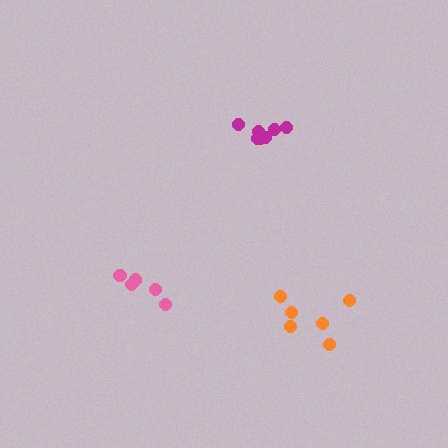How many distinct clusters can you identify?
There are 3 distinct clusters.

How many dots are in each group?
Group 1: 7 dots, Group 2: 5 dots, Group 3: 6 dots (18 total).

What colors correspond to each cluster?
The clusters are colored: magenta, pink, orange.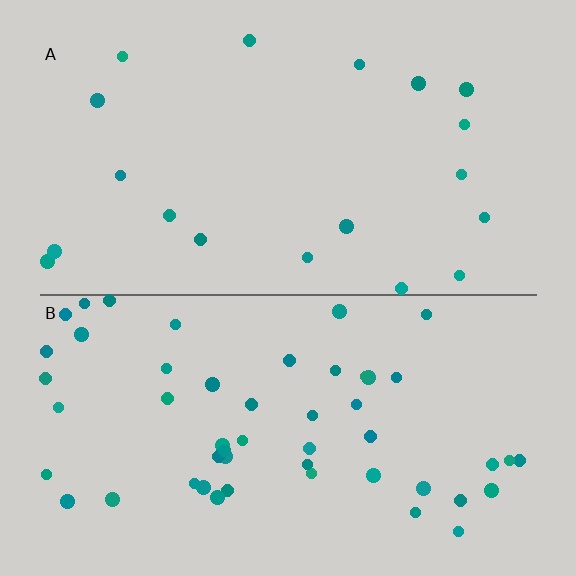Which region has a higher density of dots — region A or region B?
B (the bottom).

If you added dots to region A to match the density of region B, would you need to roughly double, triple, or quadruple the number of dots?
Approximately triple.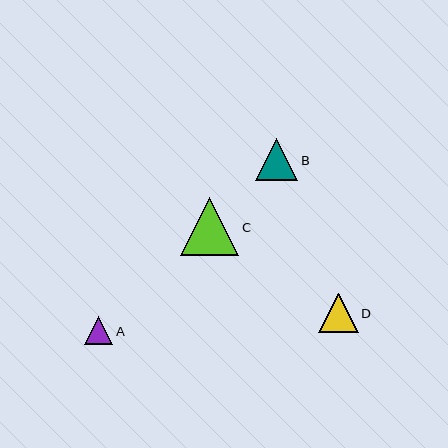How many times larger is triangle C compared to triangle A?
Triangle C is approximately 2.1 times the size of triangle A.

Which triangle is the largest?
Triangle C is the largest with a size of approximately 59 pixels.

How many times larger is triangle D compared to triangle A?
Triangle D is approximately 1.4 times the size of triangle A.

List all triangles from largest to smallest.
From largest to smallest: C, B, D, A.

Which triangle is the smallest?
Triangle A is the smallest with a size of approximately 28 pixels.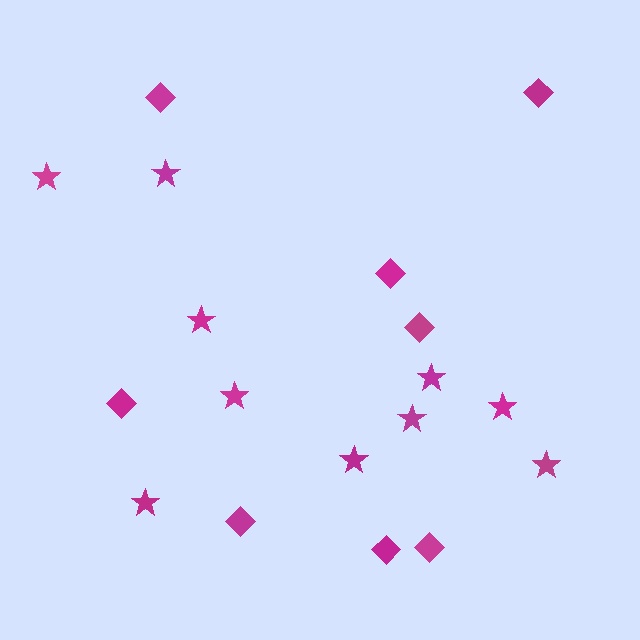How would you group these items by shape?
There are 2 groups: one group of diamonds (8) and one group of stars (10).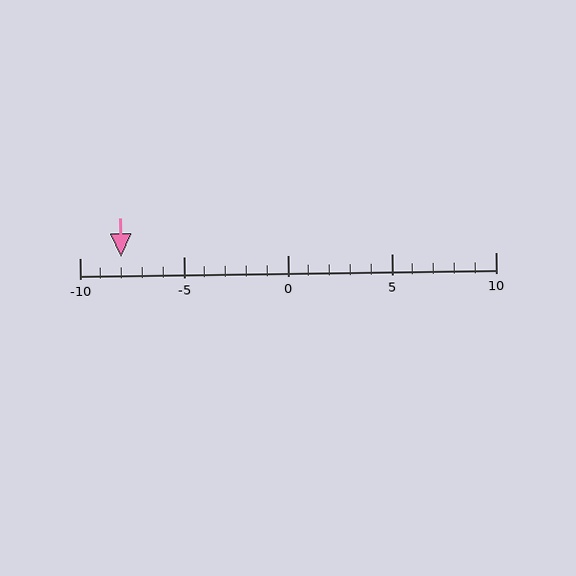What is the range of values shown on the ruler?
The ruler shows values from -10 to 10.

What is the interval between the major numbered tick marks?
The major tick marks are spaced 5 units apart.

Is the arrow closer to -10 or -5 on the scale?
The arrow is closer to -10.